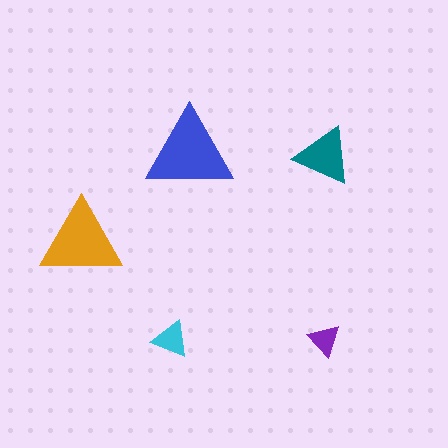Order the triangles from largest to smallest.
the blue one, the orange one, the teal one, the cyan one, the purple one.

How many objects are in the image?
There are 5 objects in the image.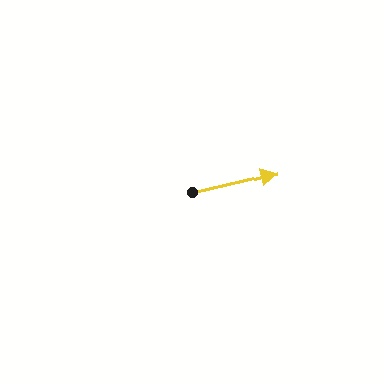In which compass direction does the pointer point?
East.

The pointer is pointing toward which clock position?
Roughly 3 o'clock.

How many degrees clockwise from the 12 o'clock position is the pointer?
Approximately 77 degrees.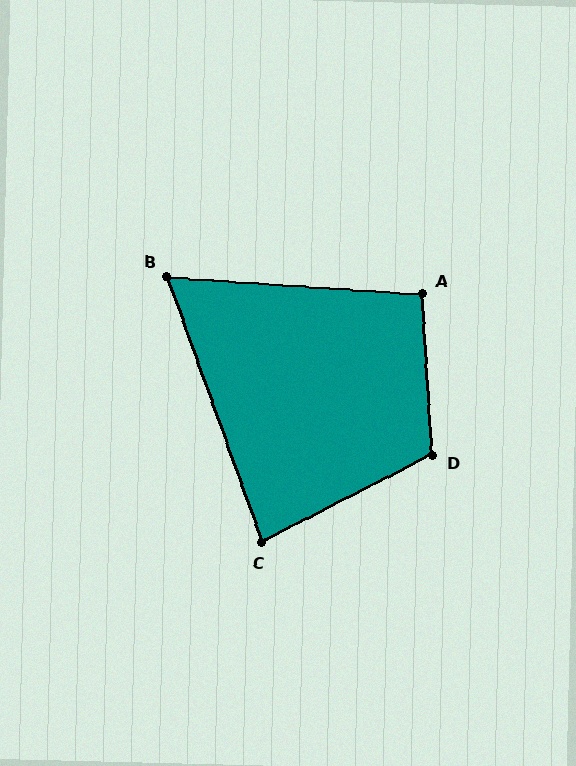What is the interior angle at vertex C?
Approximately 83 degrees (acute).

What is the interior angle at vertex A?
Approximately 97 degrees (obtuse).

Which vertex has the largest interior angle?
D, at approximately 114 degrees.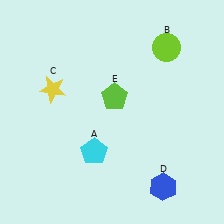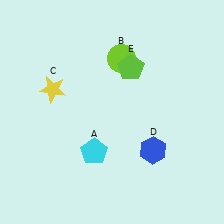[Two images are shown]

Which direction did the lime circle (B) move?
The lime circle (B) moved left.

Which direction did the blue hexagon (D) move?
The blue hexagon (D) moved up.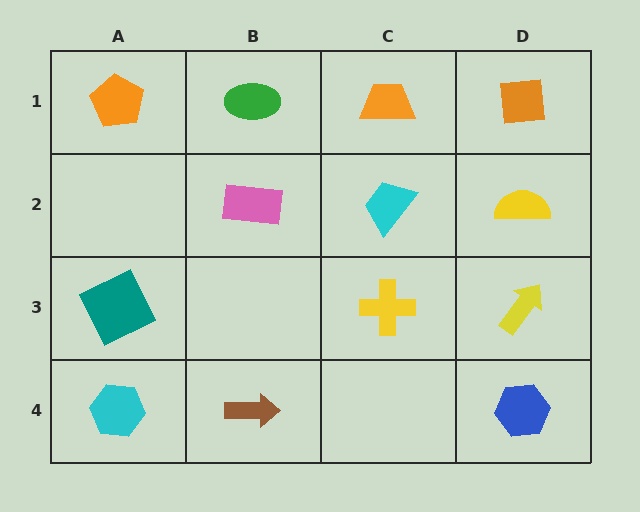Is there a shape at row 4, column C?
No, that cell is empty.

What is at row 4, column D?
A blue hexagon.